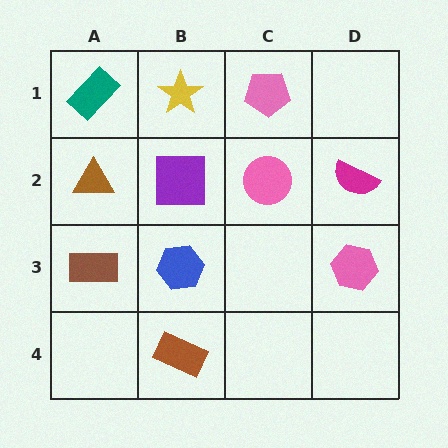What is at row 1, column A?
A teal rectangle.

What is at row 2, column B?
A purple square.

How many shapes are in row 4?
1 shape.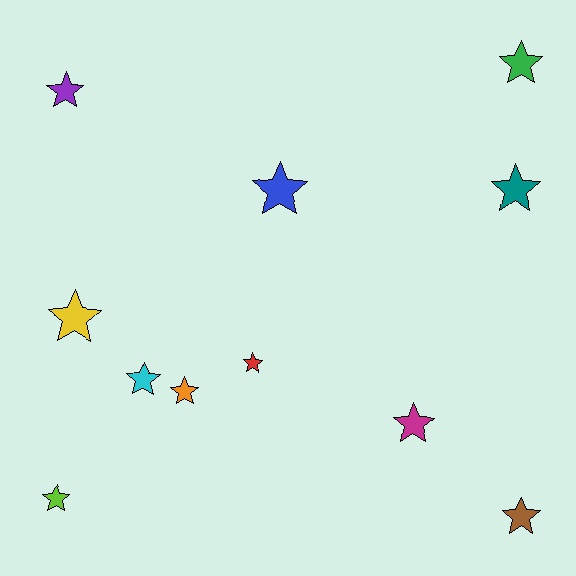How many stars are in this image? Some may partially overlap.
There are 11 stars.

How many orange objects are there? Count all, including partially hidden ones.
There is 1 orange object.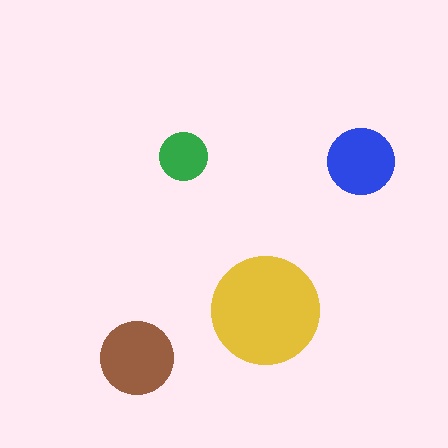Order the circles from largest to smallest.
the yellow one, the brown one, the blue one, the green one.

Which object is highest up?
The green circle is topmost.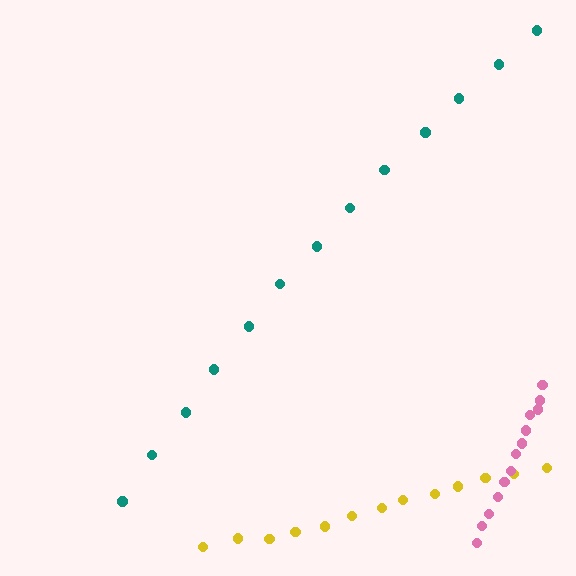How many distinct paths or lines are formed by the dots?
There are 3 distinct paths.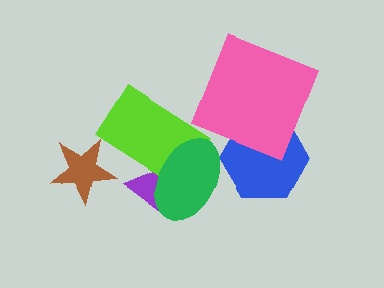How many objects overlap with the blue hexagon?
2 objects overlap with the blue hexagon.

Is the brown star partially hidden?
No, no other shape covers it.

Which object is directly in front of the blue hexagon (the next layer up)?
The green ellipse is directly in front of the blue hexagon.